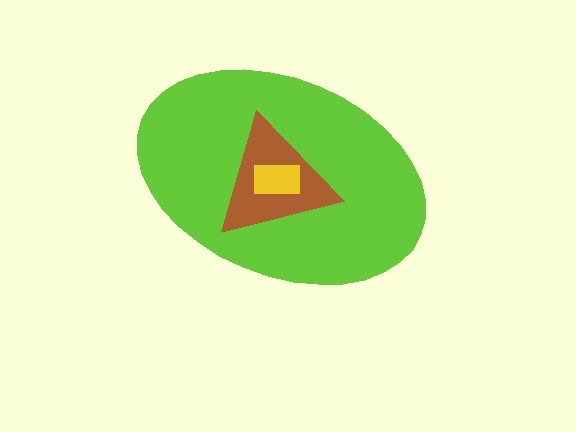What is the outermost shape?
The lime ellipse.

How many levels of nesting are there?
3.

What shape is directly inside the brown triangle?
The yellow rectangle.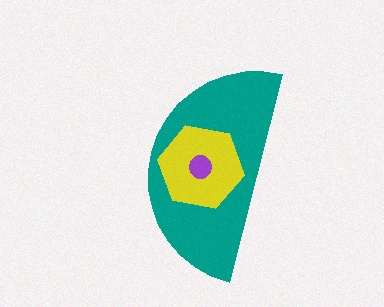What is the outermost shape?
The teal semicircle.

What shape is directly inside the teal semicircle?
The yellow hexagon.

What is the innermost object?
The purple circle.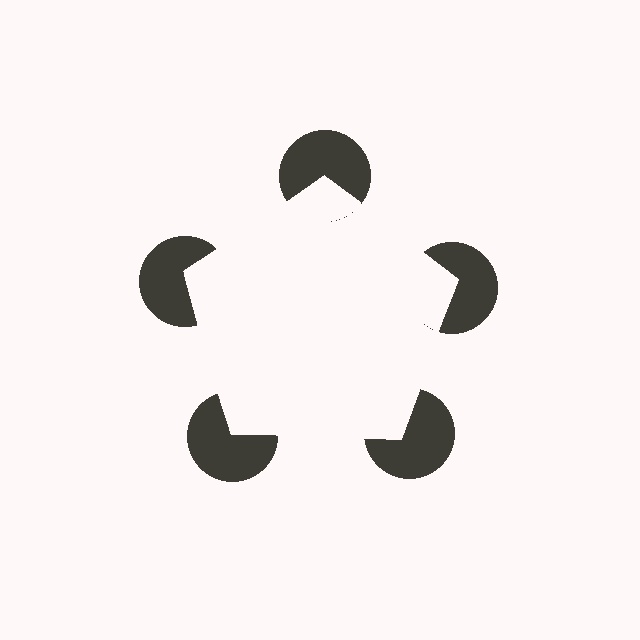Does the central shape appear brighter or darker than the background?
It typically appears slightly brighter than the background, even though no actual brightness change is drawn.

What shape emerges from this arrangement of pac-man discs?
An illusory pentagon — its edges are inferred from the aligned wedge cuts in the pac-man discs, not physically drawn.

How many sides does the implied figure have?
5 sides.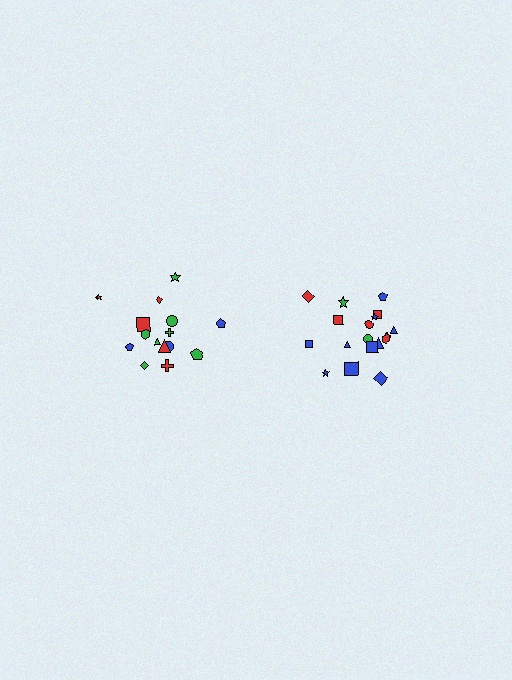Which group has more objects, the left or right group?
The right group.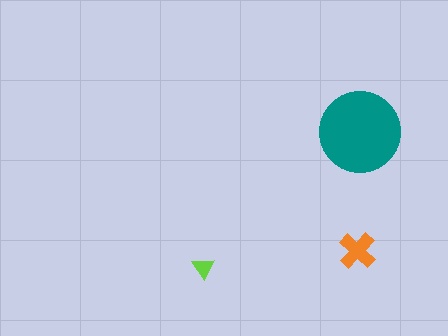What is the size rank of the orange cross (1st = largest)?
2nd.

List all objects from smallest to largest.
The lime triangle, the orange cross, the teal circle.